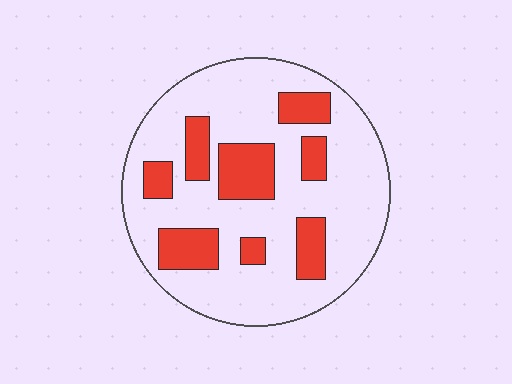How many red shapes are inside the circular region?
8.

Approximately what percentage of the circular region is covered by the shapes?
Approximately 25%.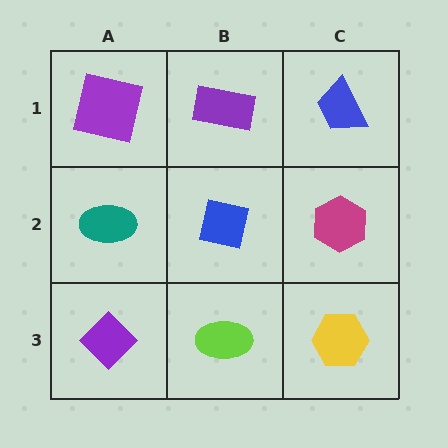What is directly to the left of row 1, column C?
A purple rectangle.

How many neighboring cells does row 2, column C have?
3.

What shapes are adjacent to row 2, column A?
A purple square (row 1, column A), a purple diamond (row 3, column A), a blue square (row 2, column B).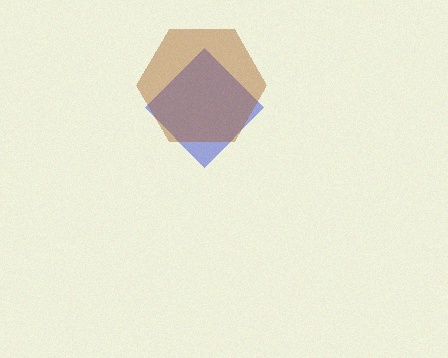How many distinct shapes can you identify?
There are 2 distinct shapes: a blue diamond, a brown hexagon.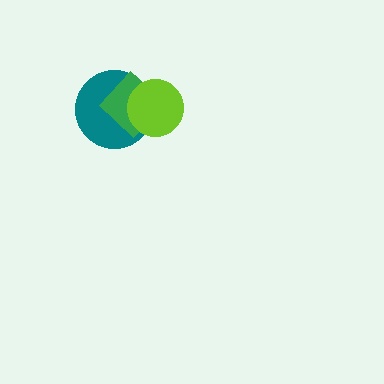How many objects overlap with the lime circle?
2 objects overlap with the lime circle.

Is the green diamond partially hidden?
Yes, it is partially covered by another shape.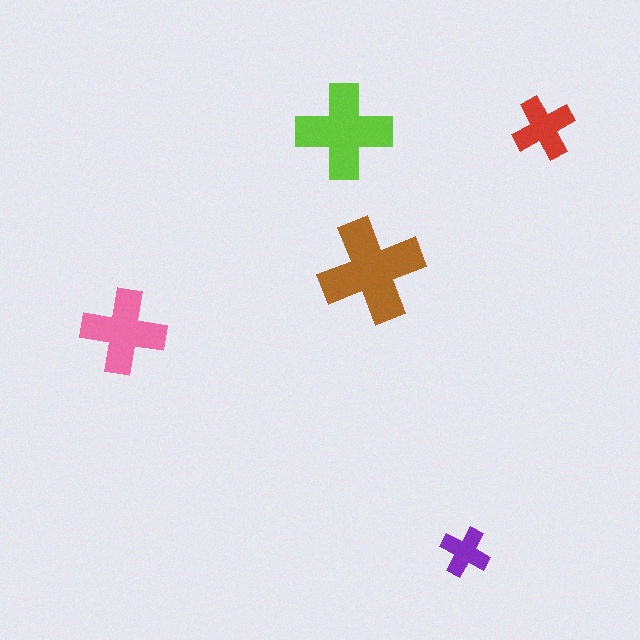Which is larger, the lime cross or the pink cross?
The lime one.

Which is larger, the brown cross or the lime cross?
The brown one.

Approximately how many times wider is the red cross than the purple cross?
About 1.5 times wider.